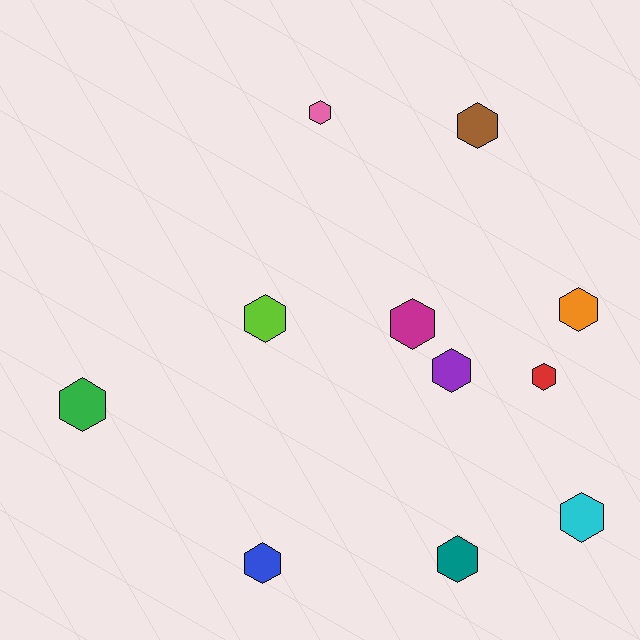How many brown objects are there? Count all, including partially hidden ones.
There is 1 brown object.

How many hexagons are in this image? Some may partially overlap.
There are 11 hexagons.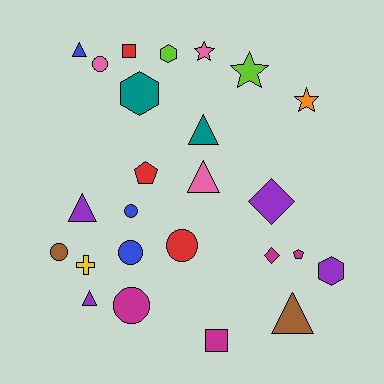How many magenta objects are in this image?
There are 4 magenta objects.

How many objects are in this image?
There are 25 objects.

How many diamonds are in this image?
There are 2 diamonds.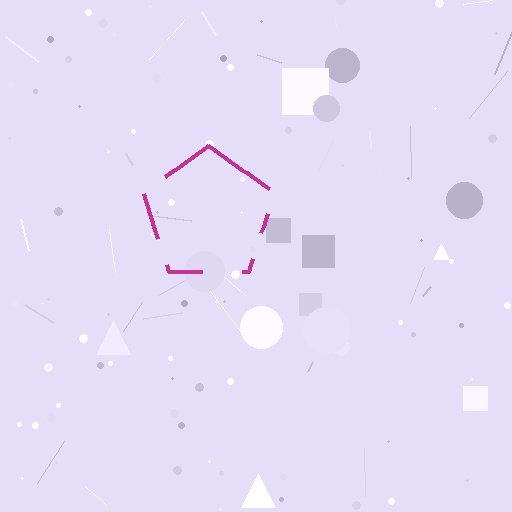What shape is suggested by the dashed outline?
The dashed outline suggests a pentagon.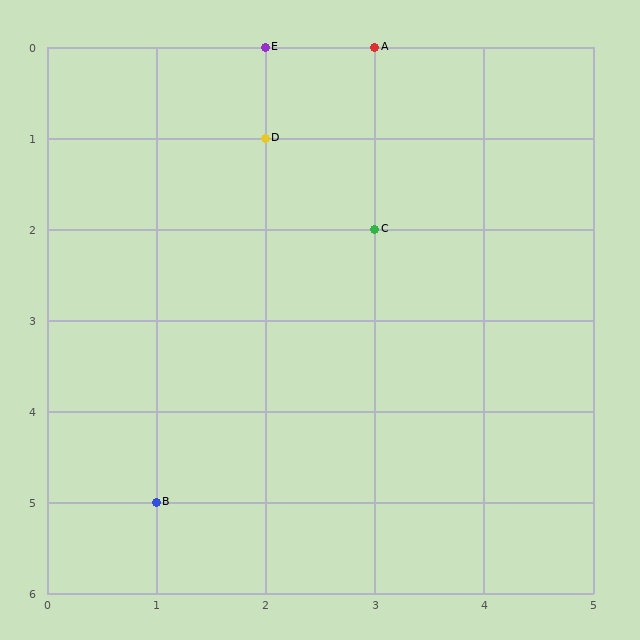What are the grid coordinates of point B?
Point B is at grid coordinates (1, 5).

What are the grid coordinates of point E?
Point E is at grid coordinates (2, 0).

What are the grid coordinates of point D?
Point D is at grid coordinates (2, 1).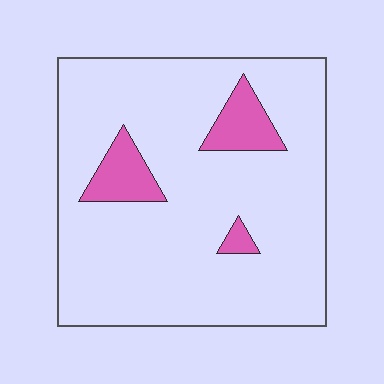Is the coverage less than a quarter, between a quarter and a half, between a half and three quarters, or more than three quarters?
Less than a quarter.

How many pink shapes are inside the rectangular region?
3.